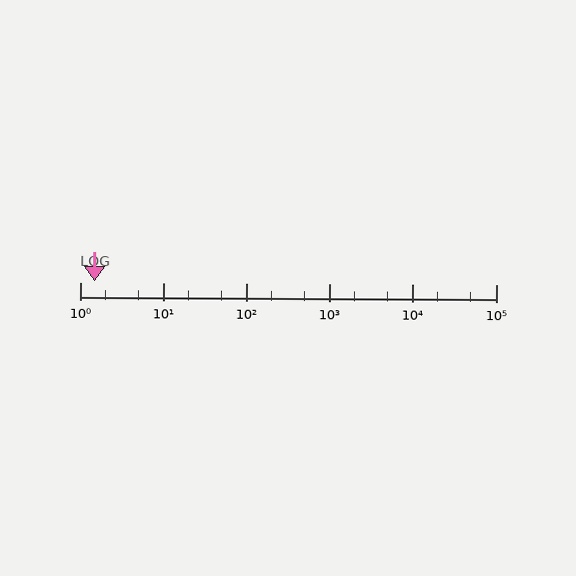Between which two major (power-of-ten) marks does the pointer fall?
The pointer is between 1 and 10.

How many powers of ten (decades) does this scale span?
The scale spans 5 decades, from 1 to 100000.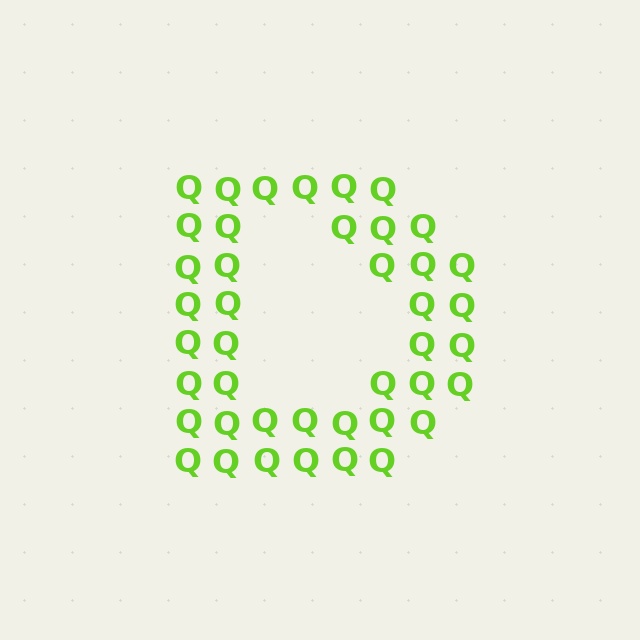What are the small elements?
The small elements are letter Q's.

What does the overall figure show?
The overall figure shows the letter D.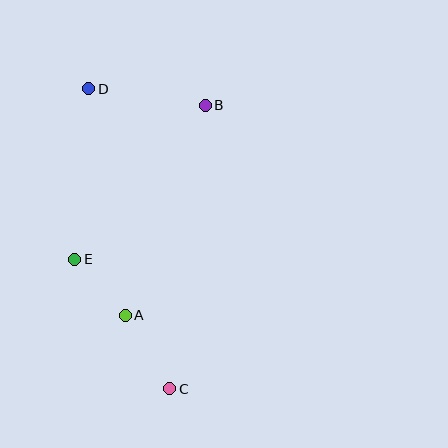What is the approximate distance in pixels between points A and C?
The distance between A and C is approximately 86 pixels.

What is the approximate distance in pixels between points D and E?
The distance between D and E is approximately 171 pixels.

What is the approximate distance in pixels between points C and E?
The distance between C and E is approximately 161 pixels.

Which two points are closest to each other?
Points A and E are closest to each other.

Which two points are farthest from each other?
Points C and D are farthest from each other.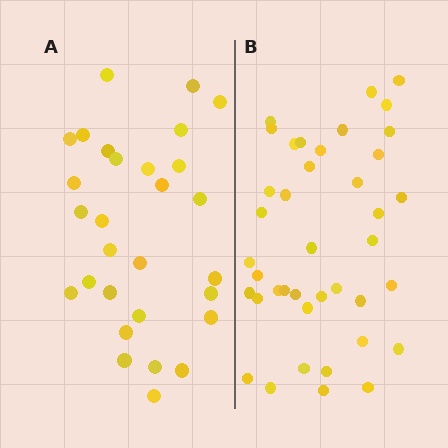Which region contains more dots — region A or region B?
Region B (the right region) has more dots.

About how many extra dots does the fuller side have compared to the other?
Region B has roughly 12 or so more dots than region A.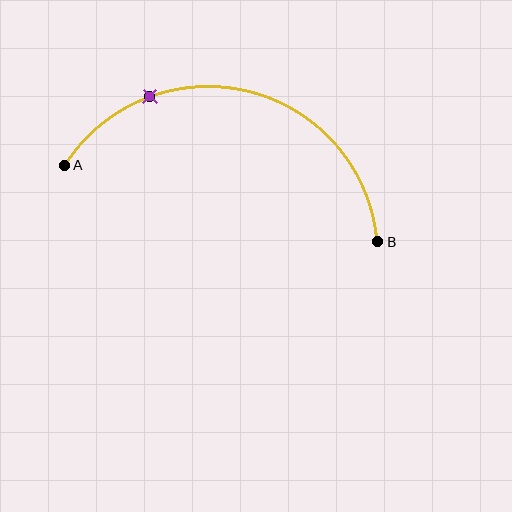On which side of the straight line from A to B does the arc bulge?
The arc bulges above the straight line connecting A and B.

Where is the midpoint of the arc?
The arc midpoint is the point on the curve farthest from the straight line joining A and B. It sits above that line.